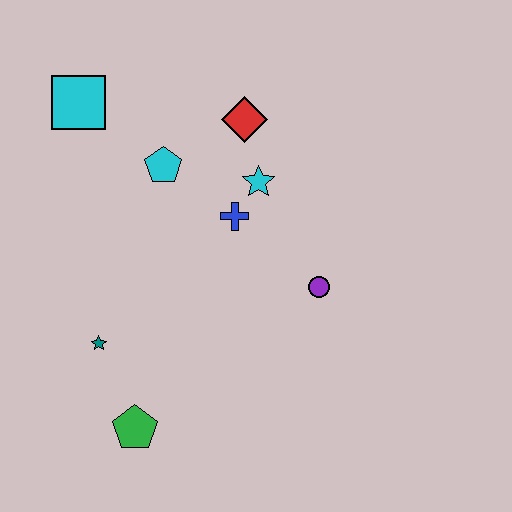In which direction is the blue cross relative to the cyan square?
The blue cross is to the right of the cyan square.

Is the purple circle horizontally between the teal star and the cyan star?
No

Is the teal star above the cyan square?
No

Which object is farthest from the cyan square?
The green pentagon is farthest from the cyan square.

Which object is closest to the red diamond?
The cyan star is closest to the red diamond.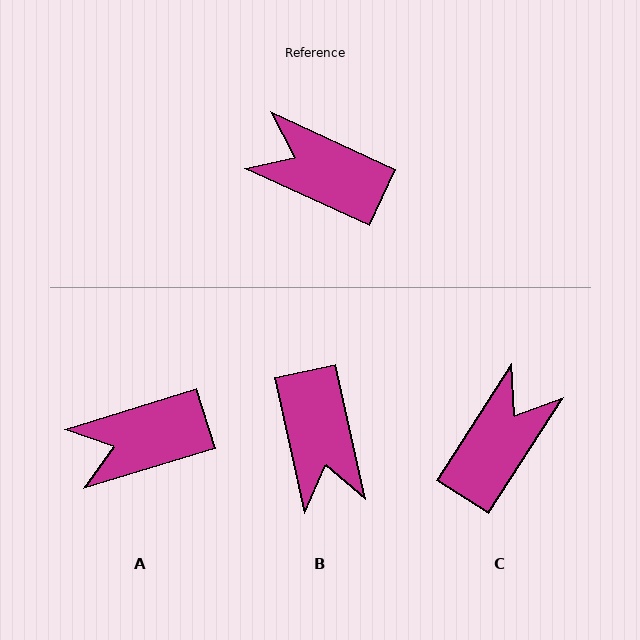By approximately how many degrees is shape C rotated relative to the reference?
Approximately 98 degrees clockwise.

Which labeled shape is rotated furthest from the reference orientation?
B, about 127 degrees away.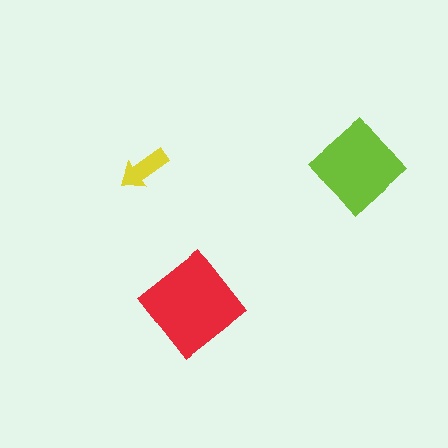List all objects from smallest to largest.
The yellow arrow, the lime diamond, the red diamond.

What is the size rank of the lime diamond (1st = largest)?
2nd.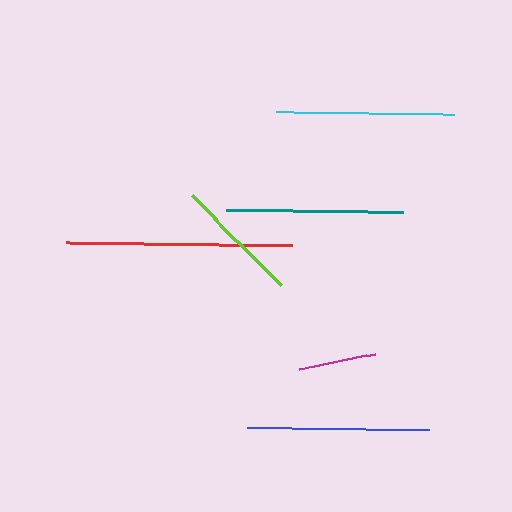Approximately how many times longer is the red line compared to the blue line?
The red line is approximately 1.2 times the length of the blue line.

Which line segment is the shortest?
The magenta line is the shortest at approximately 77 pixels.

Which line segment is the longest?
The red line is the longest at approximately 227 pixels.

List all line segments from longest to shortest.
From longest to shortest: red, blue, cyan, teal, lime, magenta.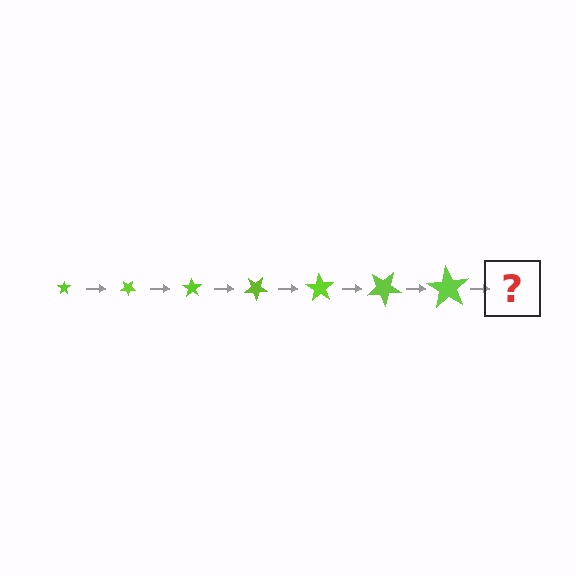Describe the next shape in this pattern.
It should be a star, larger than the previous one and rotated 245 degrees from the start.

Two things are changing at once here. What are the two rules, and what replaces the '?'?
The two rules are that the star grows larger each step and it rotates 35 degrees each step. The '?' should be a star, larger than the previous one and rotated 245 degrees from the start.